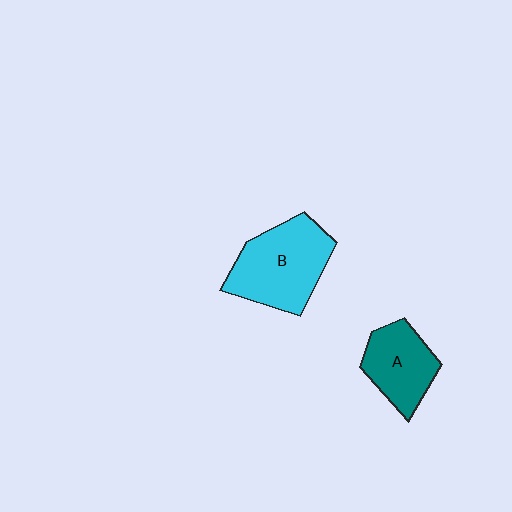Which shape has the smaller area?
Shape A (teal).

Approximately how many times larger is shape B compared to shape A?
Approximately 1.5 times.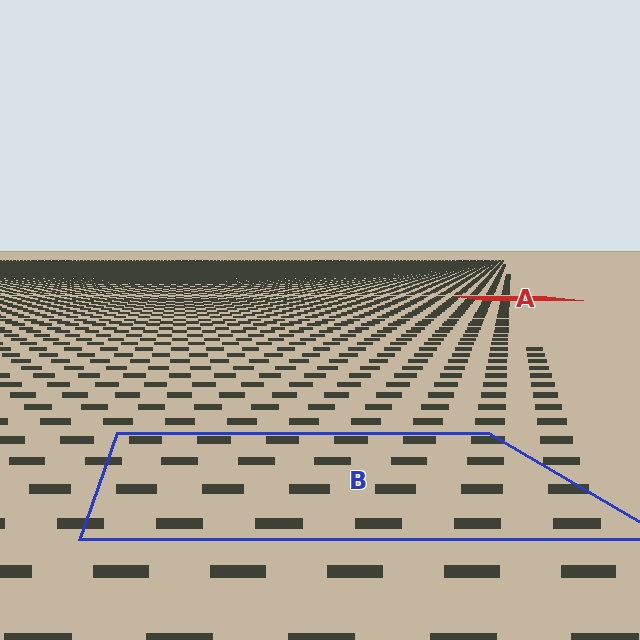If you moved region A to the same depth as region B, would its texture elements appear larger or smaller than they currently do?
They would appear larger. At a closer depth, the same texture elements are projected at a bigger on-screen size.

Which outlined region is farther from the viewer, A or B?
Region A is farther from the viewer — the texture elements inside it appear smaller and more densely packed.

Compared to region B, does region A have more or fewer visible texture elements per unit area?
Region A has more texture elements per unit area — they are packed more densely because it is farther away.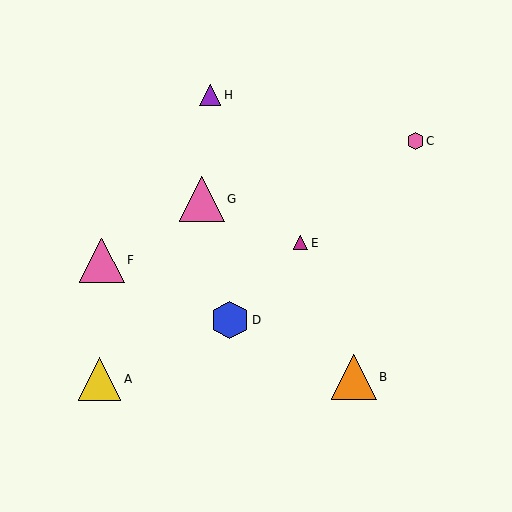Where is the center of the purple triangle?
The center of the purple triangle is at (210, 95).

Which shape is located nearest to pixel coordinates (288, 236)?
The magenta triangle (labeled E) at (301, 243) is nearest to that location.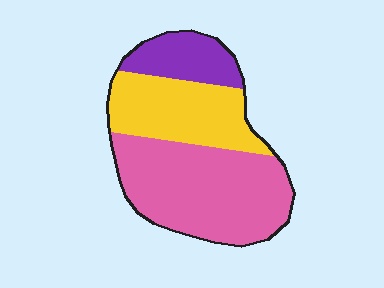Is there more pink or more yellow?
Pink.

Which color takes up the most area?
Pink, at roughly 50%.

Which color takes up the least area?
Purple, at roughly 15%.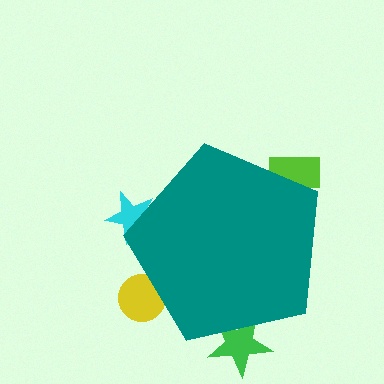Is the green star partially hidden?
Yes, the green star is partially hidden behind the teal pentagon.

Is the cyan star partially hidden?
Yes, the cyan star is partially hidden behind the teal pentagon.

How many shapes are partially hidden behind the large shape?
4 shapes are partially hidden.